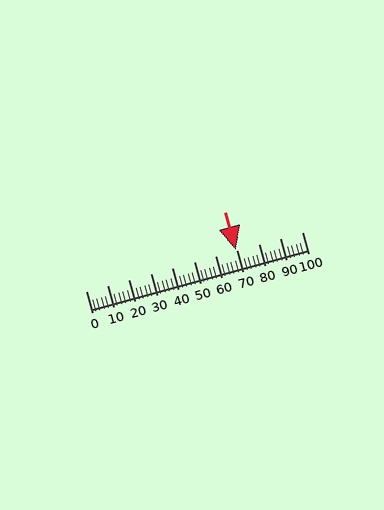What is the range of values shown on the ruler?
The ruler shows values from 0 to 100.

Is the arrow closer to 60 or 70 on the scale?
The arrow is closer to 70.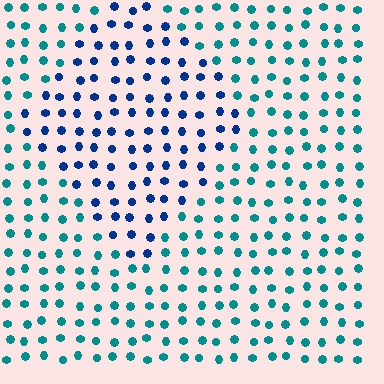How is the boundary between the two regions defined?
The boundary is defined purely by a slight shift in hue (about 39 degrees). Spacing, size, and orientation are identical on both sides.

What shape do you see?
I see a diamond.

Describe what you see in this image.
The image is filled with small teal elements in a uniform arrangement. A diamond-shaped region is visible where the elements are tinted to a slightly different hue, forming a subtle color boundary.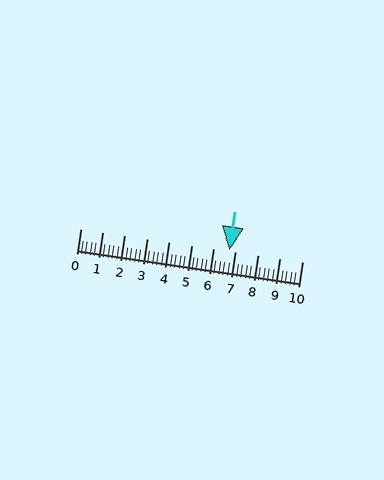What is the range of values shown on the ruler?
The ruler shows values from 0 to 10.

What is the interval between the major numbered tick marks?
The major tick marks are spaced 1 units apart.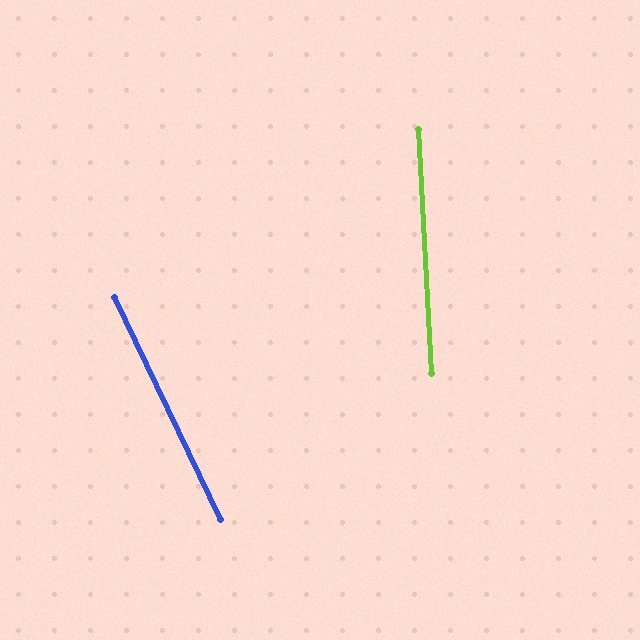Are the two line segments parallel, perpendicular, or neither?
Neither parallel nor perpendicular — they differ by about 23°.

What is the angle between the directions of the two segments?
Approximately 23 degrees.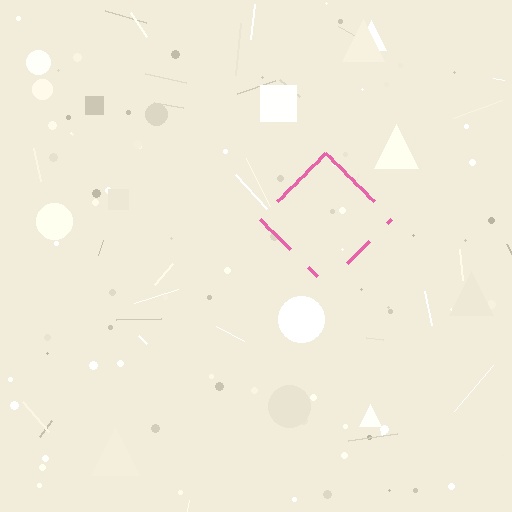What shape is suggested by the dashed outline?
The dashed outline suggests a diamond.